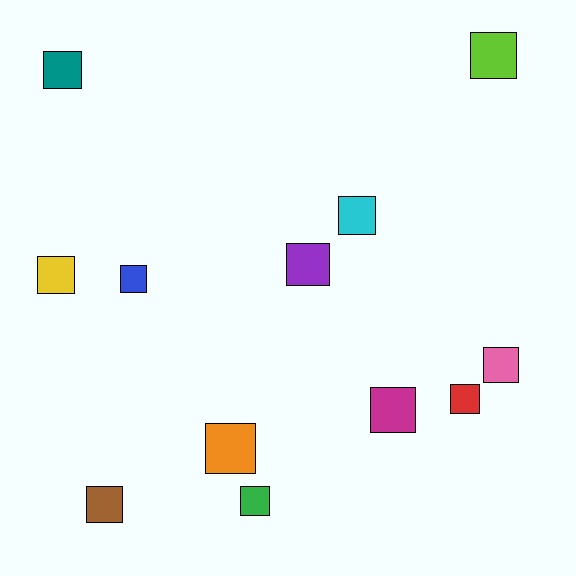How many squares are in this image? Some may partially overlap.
There are 12 squares.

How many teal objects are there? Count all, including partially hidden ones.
There is 1 teal object.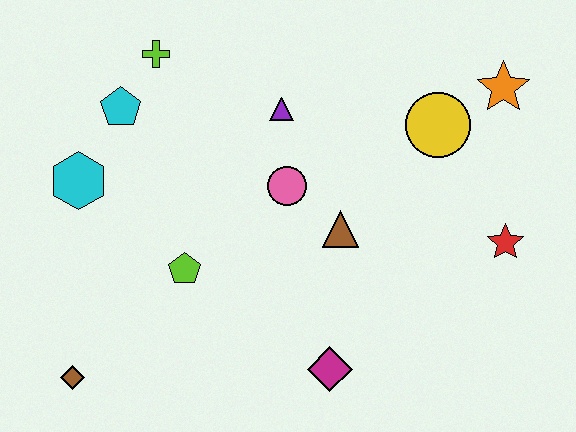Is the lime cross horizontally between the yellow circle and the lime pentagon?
No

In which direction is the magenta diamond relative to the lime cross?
The magenta diamond is below the lime cross.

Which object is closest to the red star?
The yellow circle is closest to the red star.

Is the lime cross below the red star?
No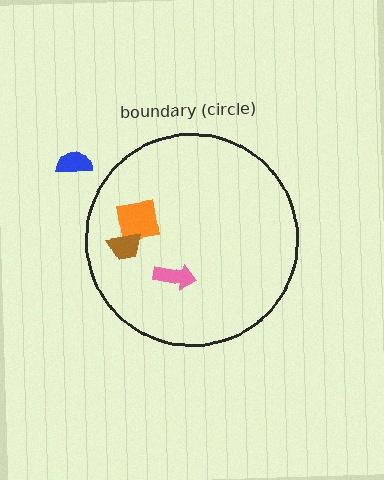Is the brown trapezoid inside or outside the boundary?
Inside.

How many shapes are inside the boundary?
3 inside, 1 outside.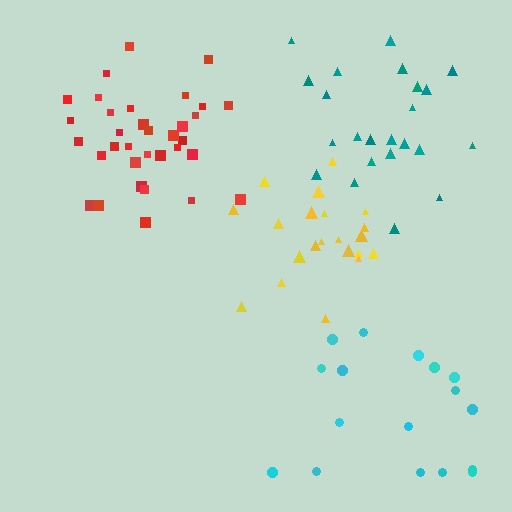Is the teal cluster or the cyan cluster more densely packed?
Teal.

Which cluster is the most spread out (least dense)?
Cyan.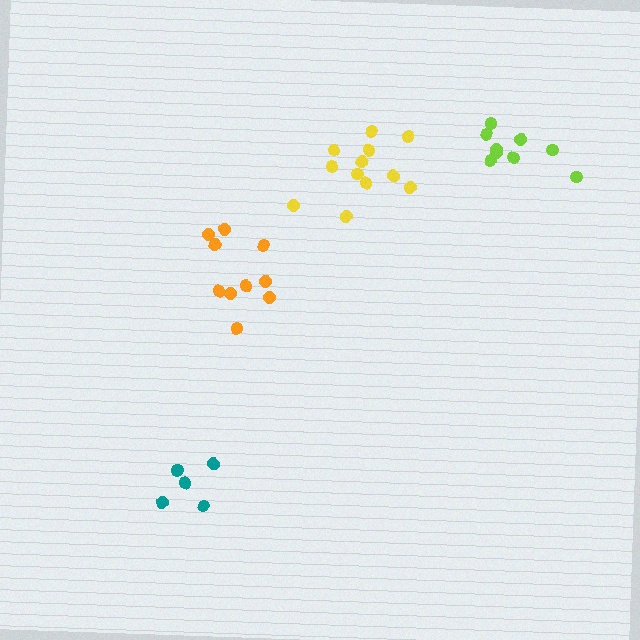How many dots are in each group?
Group 1: 12 dots, Group 2: 6 dots, Group 3: 10 dots, Group 4: 9 dots (37 total).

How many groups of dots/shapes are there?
There are 4 groups.